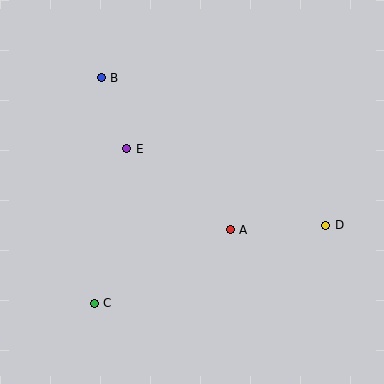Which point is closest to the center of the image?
Point A at (230, 230) is closest to the center.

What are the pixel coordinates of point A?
Point A is at (230, 230).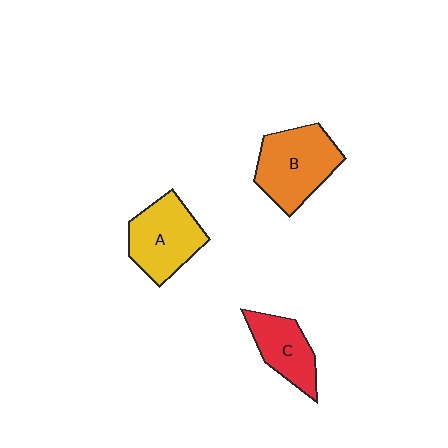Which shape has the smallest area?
Shape C (red).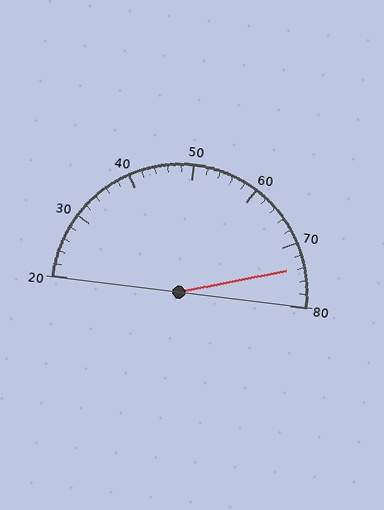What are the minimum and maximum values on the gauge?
The gauge ranges from 20 to 80.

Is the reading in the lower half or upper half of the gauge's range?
The reading is in the upper half of the range (20 to 80).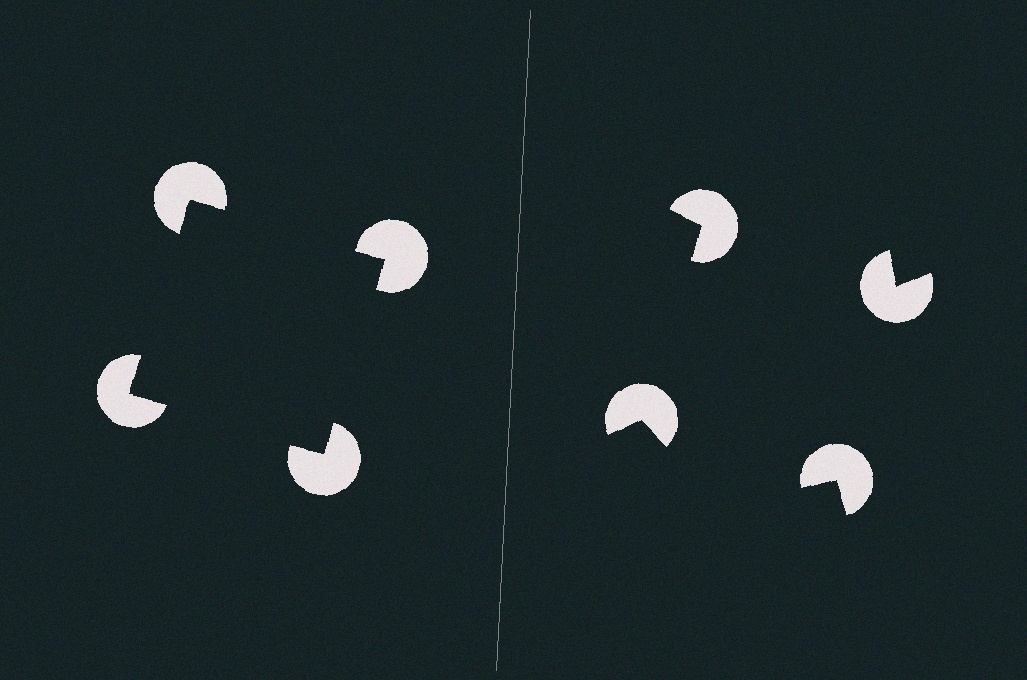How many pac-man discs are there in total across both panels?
8 — 4 on each side.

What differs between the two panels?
The pac-man discs are positioned identically on both sides; only the wedge orientations differ. On the left they align to a square; on the right they are misaligned.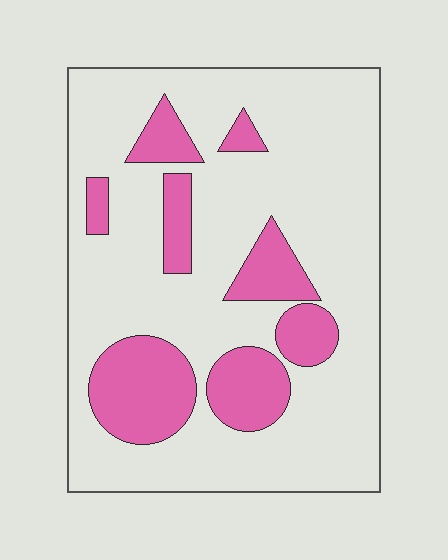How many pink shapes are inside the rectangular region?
8.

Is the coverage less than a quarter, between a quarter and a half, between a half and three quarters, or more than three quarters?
Less than a quarter.